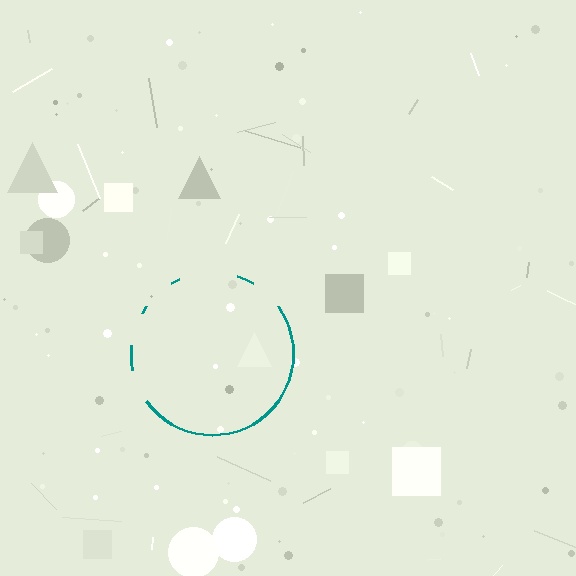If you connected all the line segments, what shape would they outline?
They would outline a circle.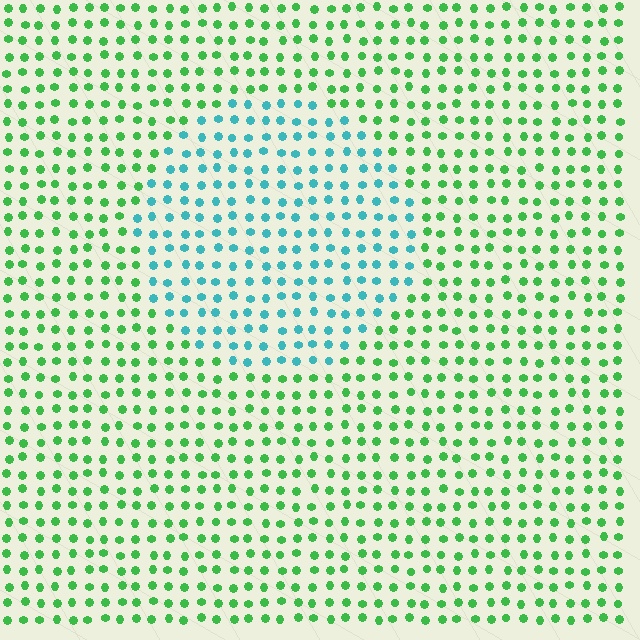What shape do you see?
I see a circle.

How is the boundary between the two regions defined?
The boundary is defined purely by a slight shift in hue (about 56 degrees). Spacing, size, and orientation are identical on both sides.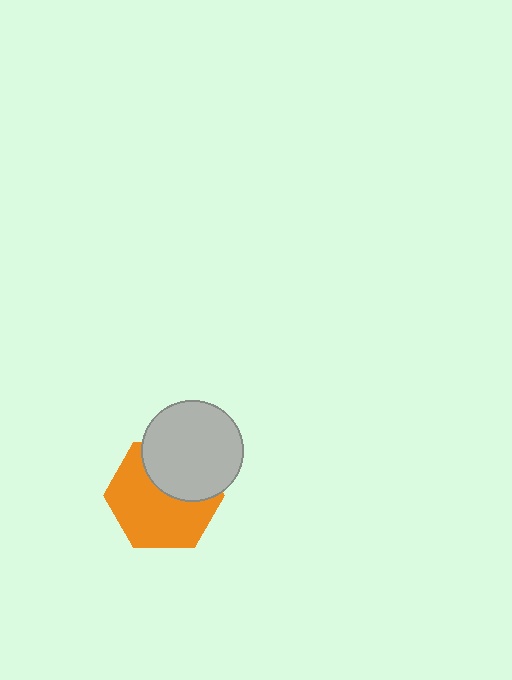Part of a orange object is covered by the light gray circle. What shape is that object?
It is a hexagon.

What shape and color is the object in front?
The object in front is a light gray circle.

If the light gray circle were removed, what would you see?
You would see the complete orange hexagon.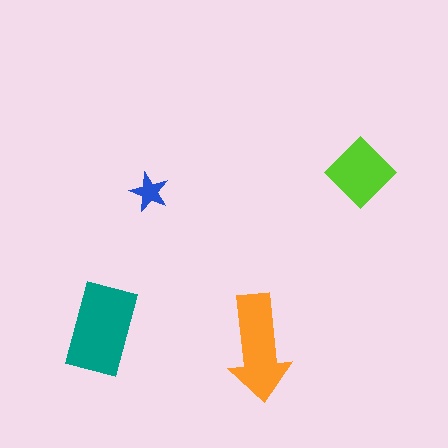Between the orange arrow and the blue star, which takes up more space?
The orange arrow.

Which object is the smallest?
The blue star.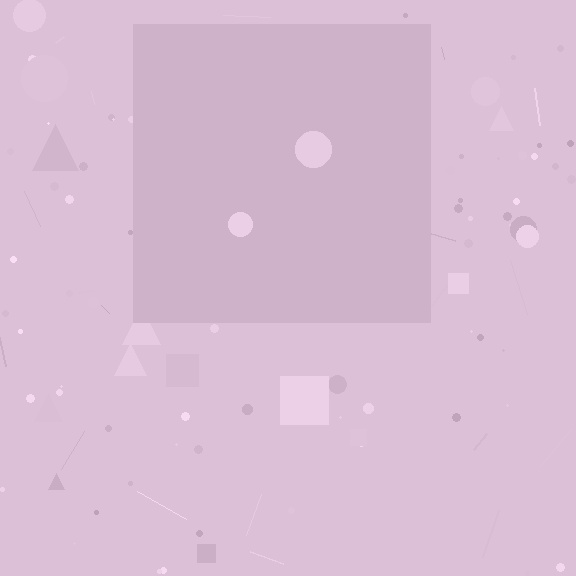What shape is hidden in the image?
A square is hidden in the image.